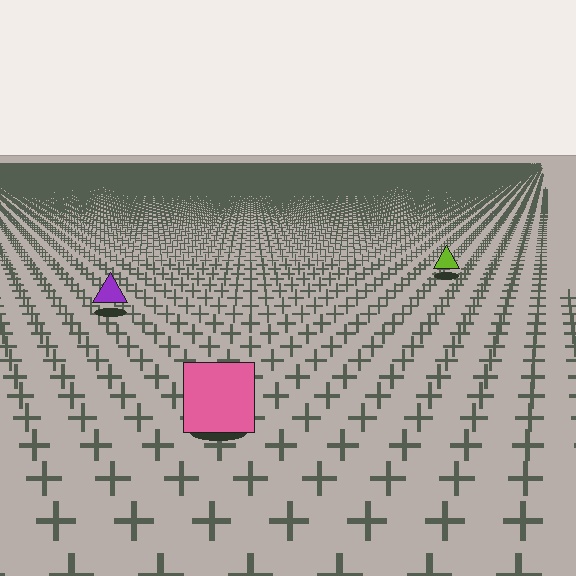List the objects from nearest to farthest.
From nearest to farthest: the pink square, the purple triangle, the lime triangle.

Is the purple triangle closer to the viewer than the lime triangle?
Yes. The purple triangle is closer — you can tell from the texture gradient: the ground texture is coarser near it.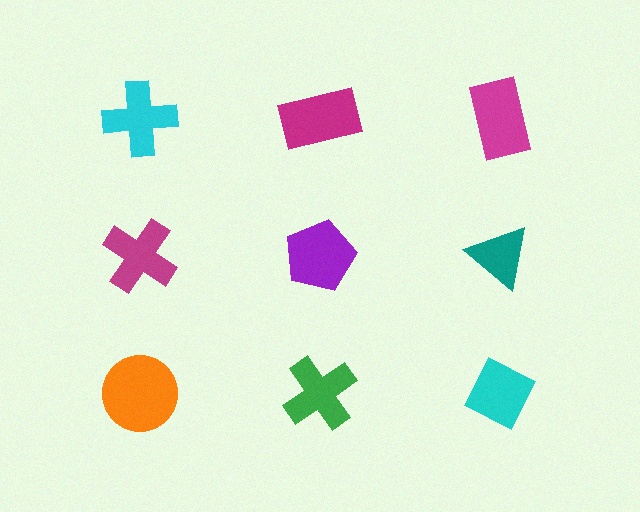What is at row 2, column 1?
A magenta cross.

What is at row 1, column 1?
A cyan cross.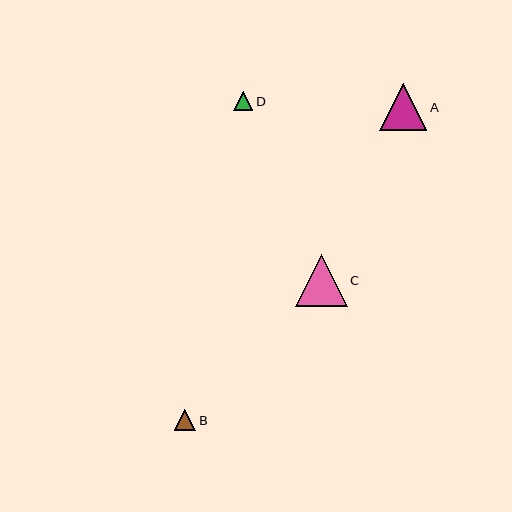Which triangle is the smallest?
Triangle D is the smallest with a size of approximately 19 pixels.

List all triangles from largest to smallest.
From largest to smallest: C, A, B, D.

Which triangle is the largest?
Triangle C is the largest with a size of approximately 52 pixels.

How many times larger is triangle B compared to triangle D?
Triangle B is approximately 1.1 times the size of triangle D.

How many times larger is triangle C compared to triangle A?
Triangle C is approximately 1.1 times the size of triangle A.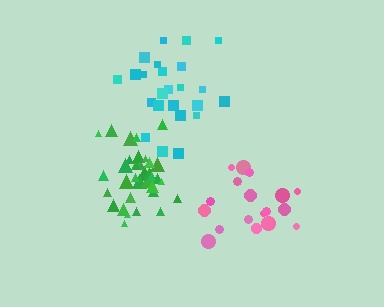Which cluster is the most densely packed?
Green.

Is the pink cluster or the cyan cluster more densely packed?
Cyan.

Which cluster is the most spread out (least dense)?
Pink.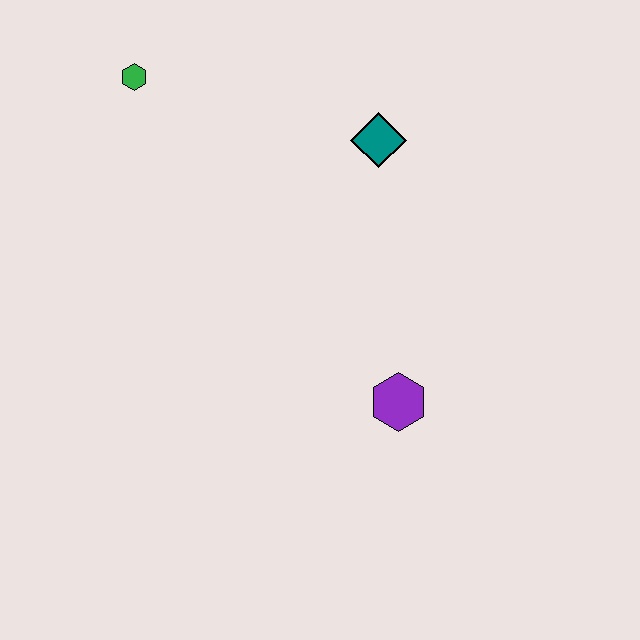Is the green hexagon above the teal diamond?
Yes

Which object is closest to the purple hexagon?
The teal diamond is closest to the purple hexagon.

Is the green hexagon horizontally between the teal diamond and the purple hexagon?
No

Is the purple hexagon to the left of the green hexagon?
No